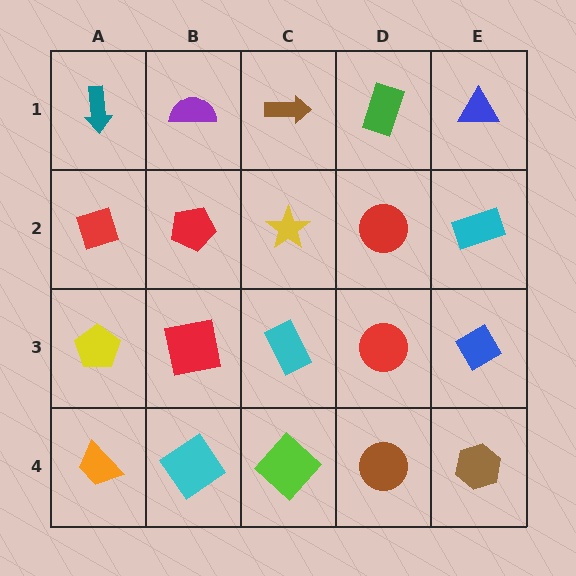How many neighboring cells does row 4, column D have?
3.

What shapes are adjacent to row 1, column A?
A red diamond (row 2, column A), a purple semicircle (row 1, column B).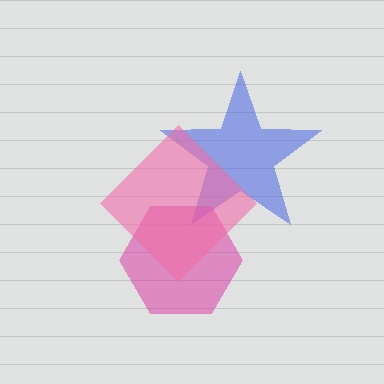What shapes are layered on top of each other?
The layered shapes are: a blue star, a magenta hexagon, a pink diamond.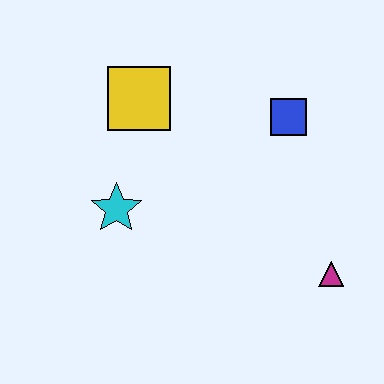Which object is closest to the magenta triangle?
The blue square is closest to the magenta triangle.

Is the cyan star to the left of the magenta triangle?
Yes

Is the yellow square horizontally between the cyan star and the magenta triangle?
Yes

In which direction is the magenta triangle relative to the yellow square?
The magenta triangle is to the right of the yellow square.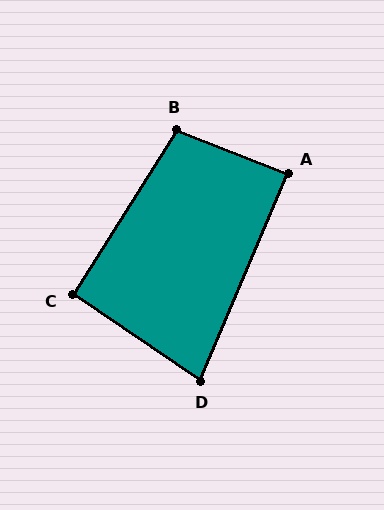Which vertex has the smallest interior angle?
D, at approximately 79 degrees.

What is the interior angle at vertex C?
Approximately 92 degrees (approximately right).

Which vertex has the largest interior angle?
B, at approximately 101 degrees.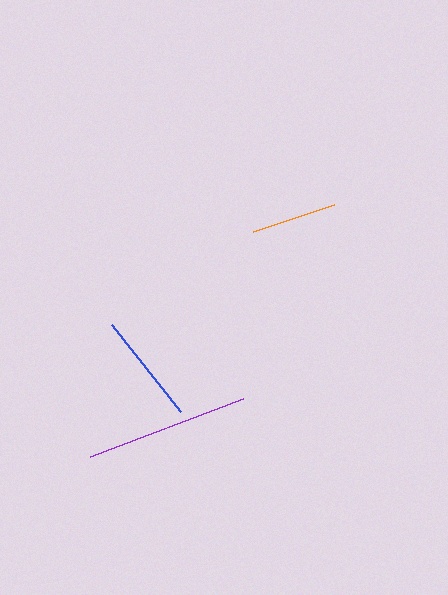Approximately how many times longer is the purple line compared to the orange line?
The purple line is approximately 1.9 times the length of the orange line.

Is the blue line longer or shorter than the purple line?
The purple line is longer than the blue line.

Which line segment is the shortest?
The orange line is the shortest at approximately 85 pixels.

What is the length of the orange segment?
The orange segment is approximately 85 pixels long.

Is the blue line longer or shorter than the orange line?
The blue line is longer than the orange line.